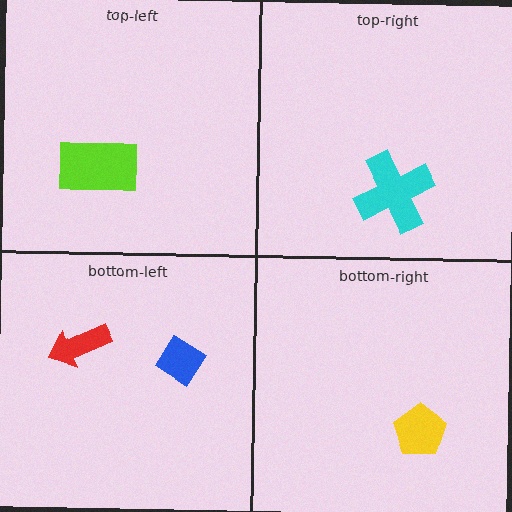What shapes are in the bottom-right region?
The yellow pentagon.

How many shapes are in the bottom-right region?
1.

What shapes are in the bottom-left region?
The blue diamond, the red arrow.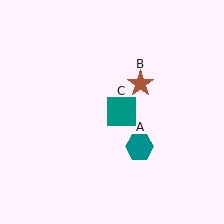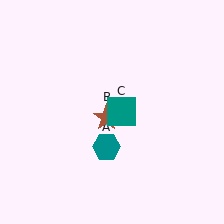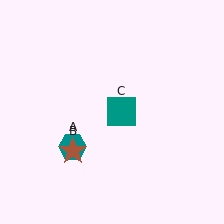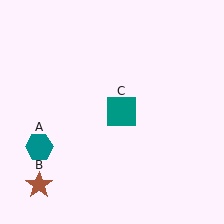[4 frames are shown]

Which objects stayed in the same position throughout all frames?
Teal square (object C) remained stationary.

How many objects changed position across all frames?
2 objects changed position: teal hexagon (object A), brown star (object B).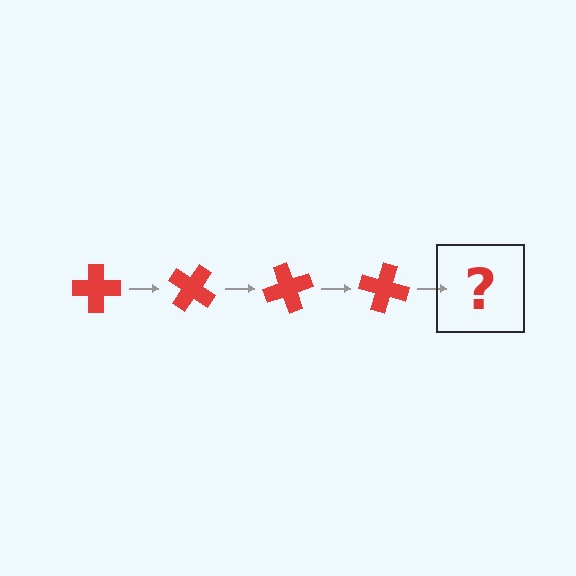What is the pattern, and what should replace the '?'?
The pattern is that the cross rotates 35 degrees each step. The '?' should be a red cross rotated 140 degrees.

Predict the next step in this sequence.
The next step is a red cross rotated 140 degrees.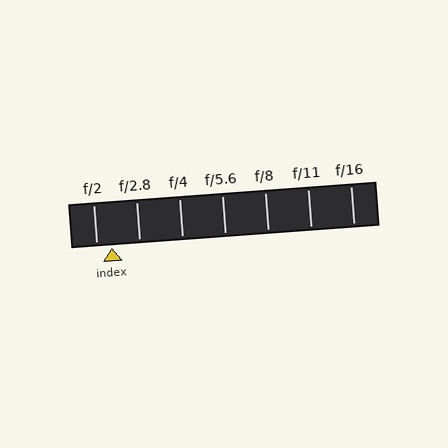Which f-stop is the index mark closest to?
The index mark is closest to f/2.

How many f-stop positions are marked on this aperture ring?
There are 7 f-stop positions marked.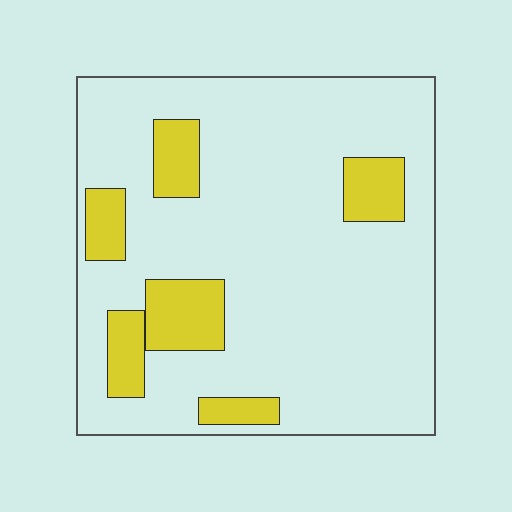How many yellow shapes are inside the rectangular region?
6.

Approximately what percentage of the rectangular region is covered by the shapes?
Approximately 15%.